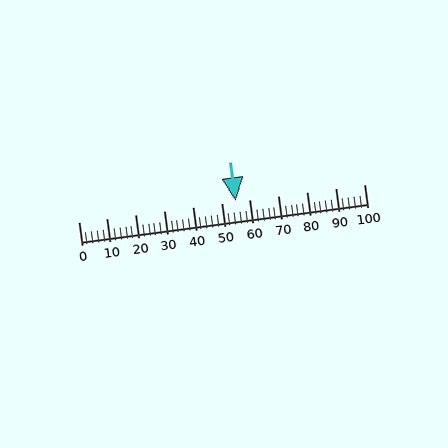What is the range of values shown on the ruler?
The ruler shows values from 0 to 100.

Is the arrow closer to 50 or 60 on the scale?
The arrow is closer to 60.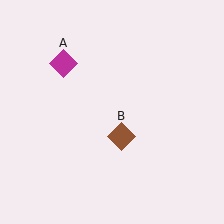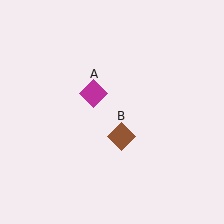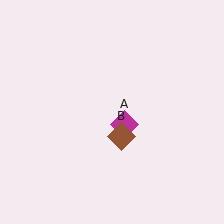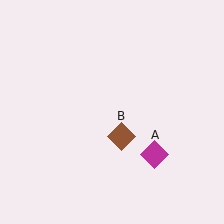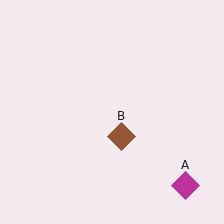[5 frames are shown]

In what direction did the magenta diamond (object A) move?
The magenta diamond (object A) moved down and to the right.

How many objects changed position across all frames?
1 object changed position: magenta diamond (object A).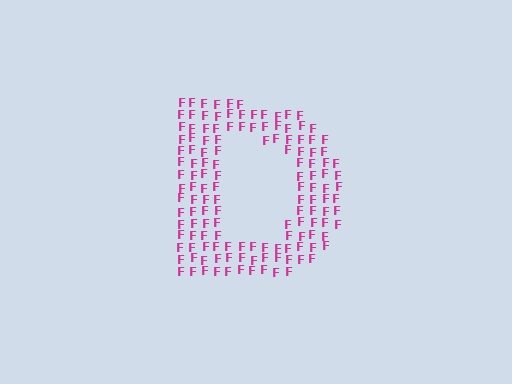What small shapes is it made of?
It is made of small letter F's.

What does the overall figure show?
The overall figure shows the letter D.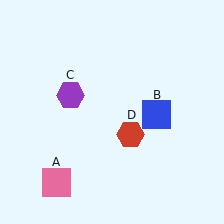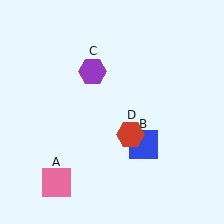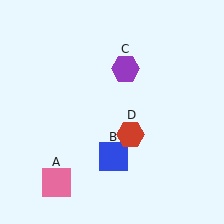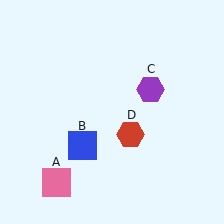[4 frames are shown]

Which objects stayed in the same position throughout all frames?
Pink square (object A) and red hexagon (object D) remained stationary.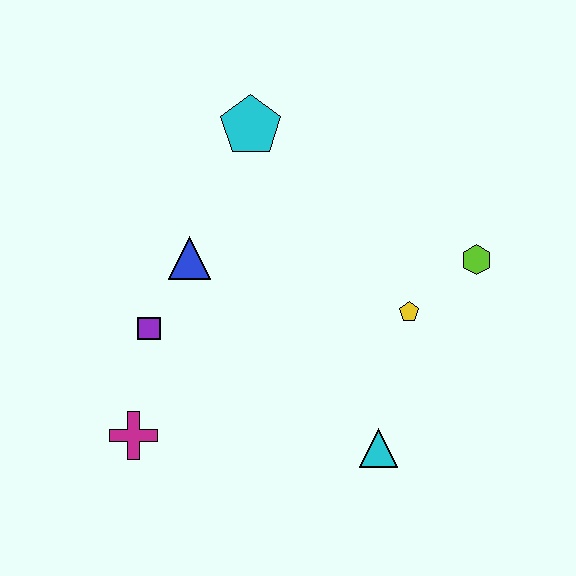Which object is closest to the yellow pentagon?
The lime hexagon is closest to the yellow pentagon.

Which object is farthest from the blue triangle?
The lime hexagon is farthest from the blue triangle.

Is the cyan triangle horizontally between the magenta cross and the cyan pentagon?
No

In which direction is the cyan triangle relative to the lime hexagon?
The cyan triangle is below the lime hexagon.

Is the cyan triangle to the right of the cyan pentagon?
Yes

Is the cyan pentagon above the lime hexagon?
Yes